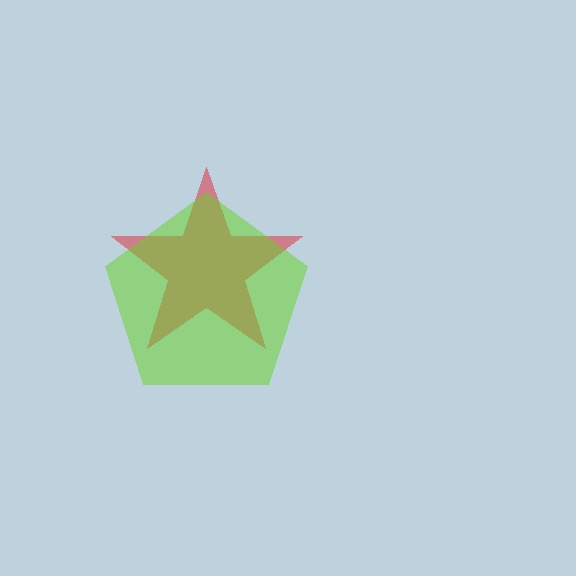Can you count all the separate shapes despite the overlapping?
Yes, there are 2 separate shapes.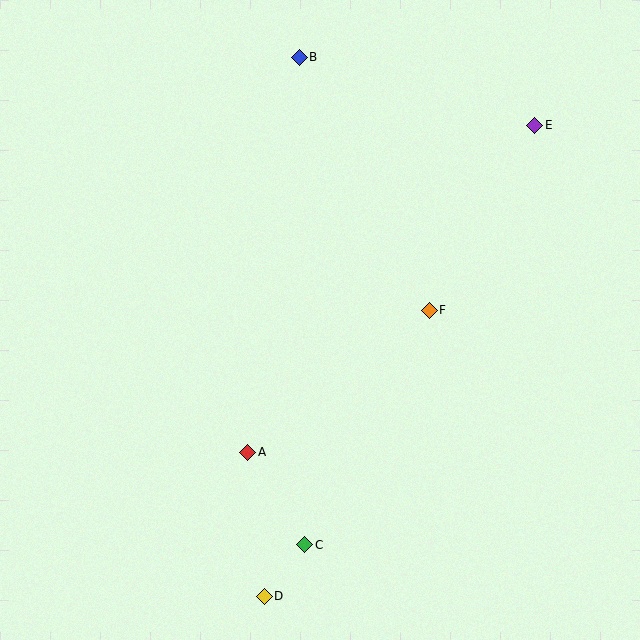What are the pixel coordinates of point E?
Point E is at (535, 125).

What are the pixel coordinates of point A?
Point A is at (248, 452).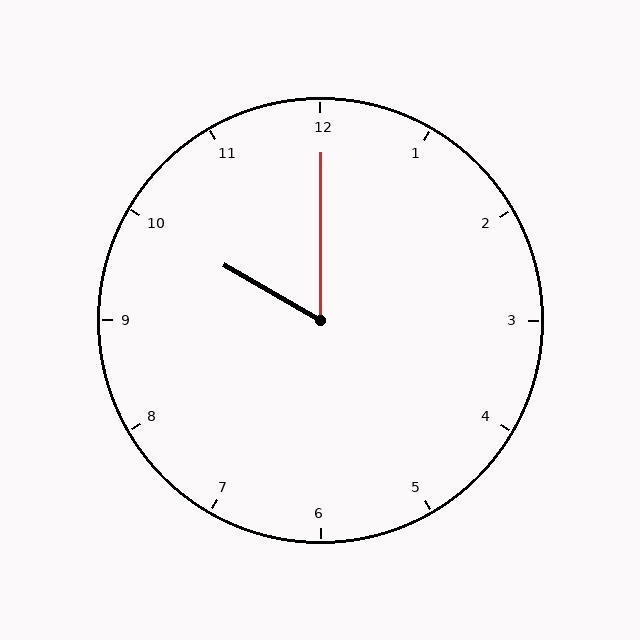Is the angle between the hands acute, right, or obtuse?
It is acute.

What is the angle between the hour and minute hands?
Approximately 60 degrees.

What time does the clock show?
10:00.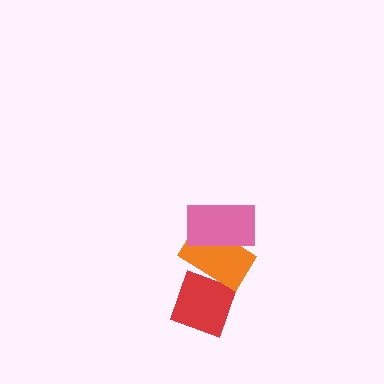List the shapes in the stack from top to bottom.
From top to bottom: the pink rectangle, the orange rectangle, the red diamond.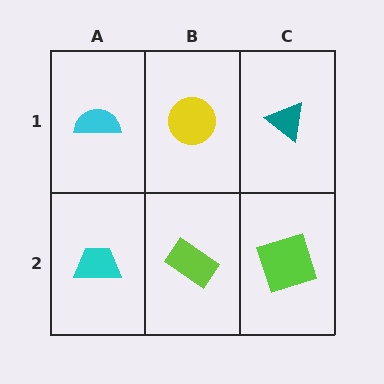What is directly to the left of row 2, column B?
A cyan trapezoid.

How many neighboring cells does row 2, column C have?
2.